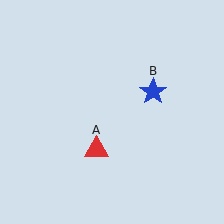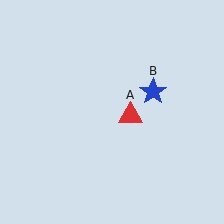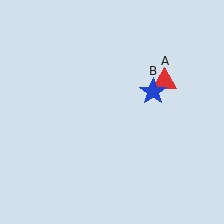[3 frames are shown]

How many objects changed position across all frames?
1 object changed position: red triangle (object A).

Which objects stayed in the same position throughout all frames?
Blue star (object B) remained stationary.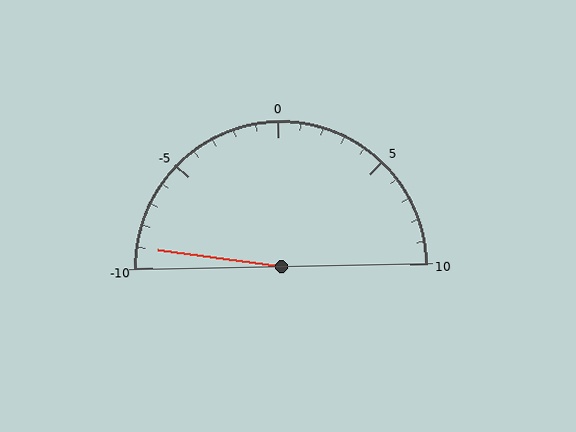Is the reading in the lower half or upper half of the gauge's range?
The reading is in the lower half of the range (-10 to 10).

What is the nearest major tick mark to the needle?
The nearest major tick mark is -10.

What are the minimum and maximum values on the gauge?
The gauge ranges from -10 to 10.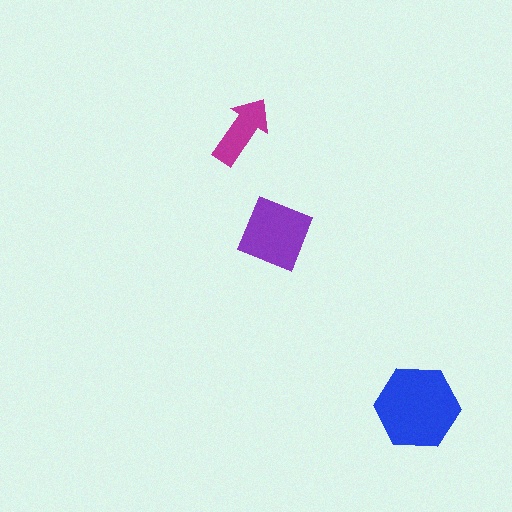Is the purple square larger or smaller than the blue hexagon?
Smaller.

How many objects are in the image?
There are 3 objects in the image.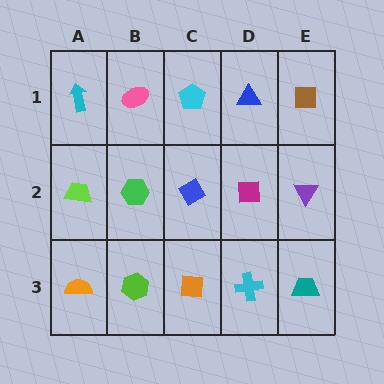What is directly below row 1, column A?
A lime trapezoid.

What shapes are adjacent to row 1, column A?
A lime trapezoid (row 2, column A), a pink ellipse (row 1, column B).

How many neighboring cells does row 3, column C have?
3.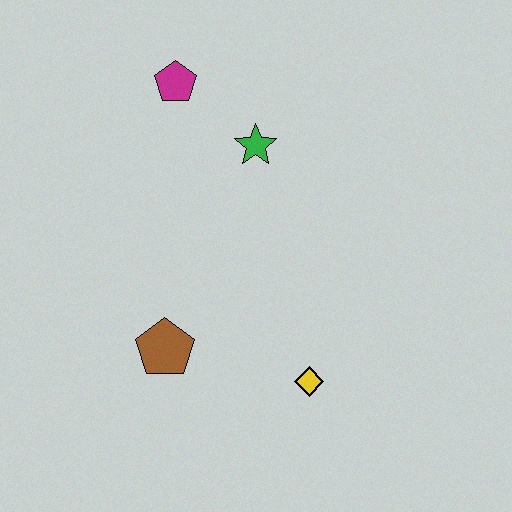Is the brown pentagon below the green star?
Yes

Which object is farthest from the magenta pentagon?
The yellow diamond is farthest from the magenta pentagon.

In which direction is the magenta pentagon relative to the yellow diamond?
The magenta pentagon is above the yellow diamond.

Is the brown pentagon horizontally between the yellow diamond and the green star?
No